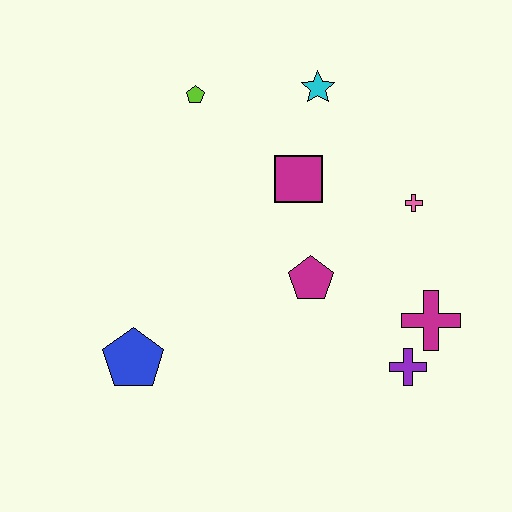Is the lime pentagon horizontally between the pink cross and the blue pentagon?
Yes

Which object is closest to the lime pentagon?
The cyan star is closest to the lime pentagon.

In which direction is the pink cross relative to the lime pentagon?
The pink cross is to the right of the lime pentagon.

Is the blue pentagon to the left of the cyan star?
Yes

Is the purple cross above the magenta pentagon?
No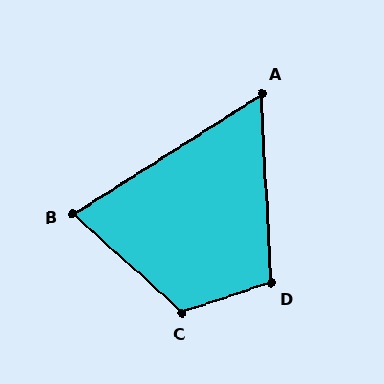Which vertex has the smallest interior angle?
A, at approximately 60 degrees.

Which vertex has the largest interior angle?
C, at approximately 120 degrees.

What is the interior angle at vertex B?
Approximately 75 degrees (acute).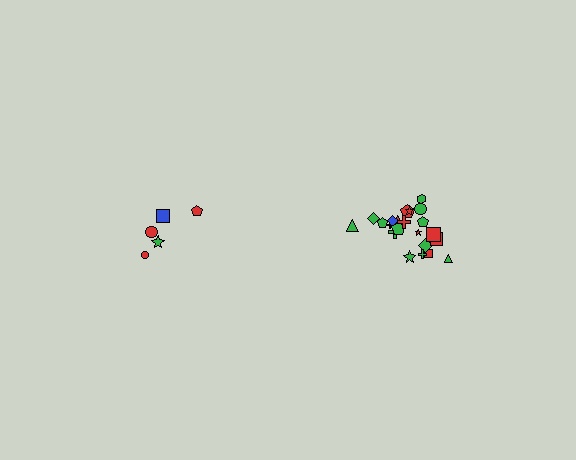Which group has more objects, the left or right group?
The right group.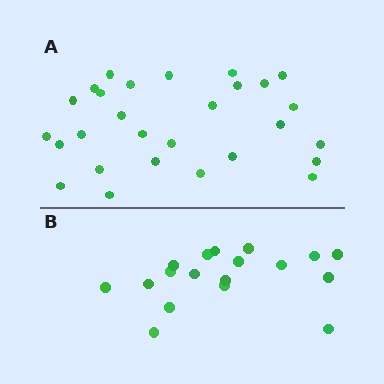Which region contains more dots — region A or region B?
Region A (the top region) has more dots.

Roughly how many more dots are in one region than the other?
Region A has roughly 10 or so more dots than region B.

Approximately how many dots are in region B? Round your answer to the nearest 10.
About 20 dots. (The exact count is 18, which rounds to 20.)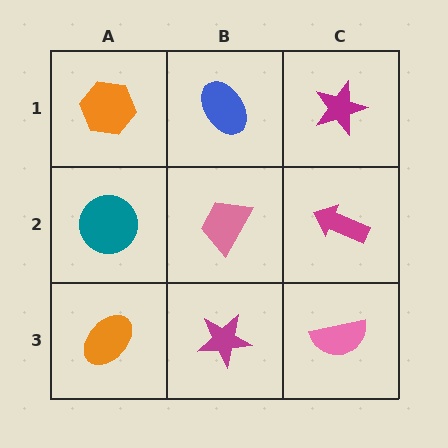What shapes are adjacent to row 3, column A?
A teal circle (row 2, column A), a magenta star (row 3, column B).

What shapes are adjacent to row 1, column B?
A pink trapezoid (row 2, column B), an orange hexagon (row 1, column A), a magenta star (row 1, column C).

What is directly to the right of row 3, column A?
A magenta star.